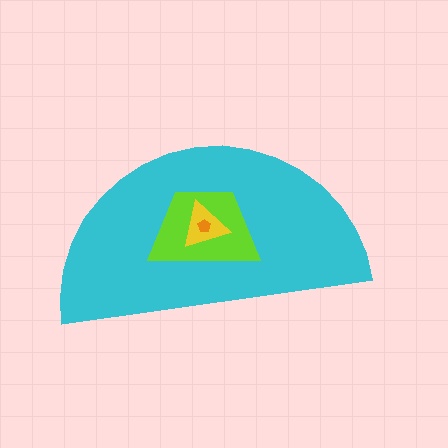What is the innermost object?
The orange pentagon.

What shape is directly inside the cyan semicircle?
The lime trapezoid.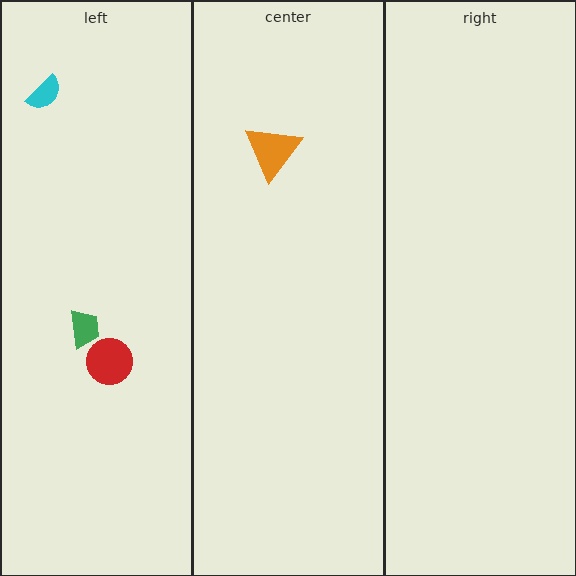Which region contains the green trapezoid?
The left region.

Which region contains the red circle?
The left region.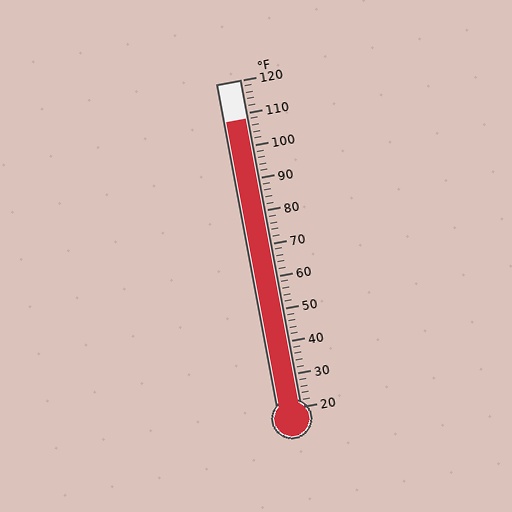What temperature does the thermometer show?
The thermometer shows approximately 108°F.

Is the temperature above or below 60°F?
The temperature is above 60°F.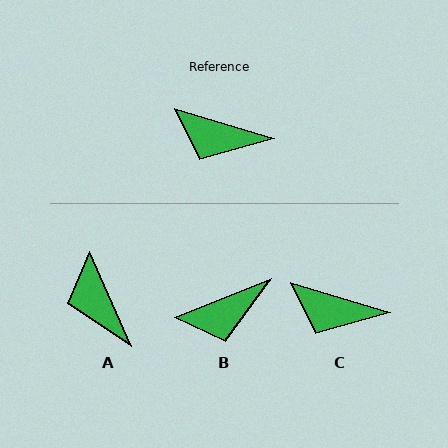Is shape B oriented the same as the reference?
No, it is off by about 38 degrees.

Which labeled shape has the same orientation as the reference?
C.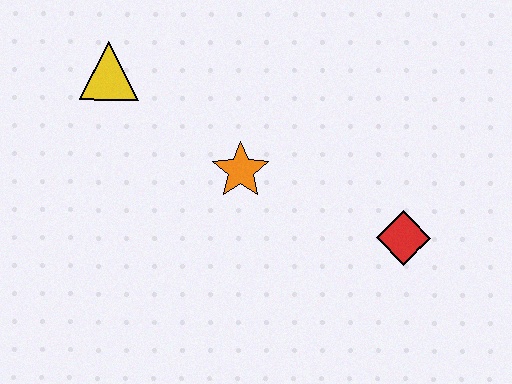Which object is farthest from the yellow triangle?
The red diamond is farthest from the yellow triangle.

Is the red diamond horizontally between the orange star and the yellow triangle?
No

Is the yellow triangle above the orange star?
Yes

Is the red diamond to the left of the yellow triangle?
No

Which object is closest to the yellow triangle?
The orange star is closest to the yellow triangle.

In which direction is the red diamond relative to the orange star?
The red diamond is to the right of the orange star.